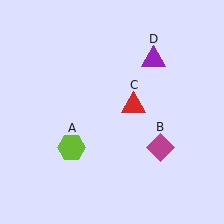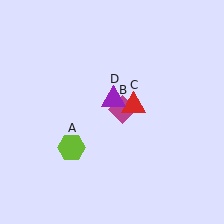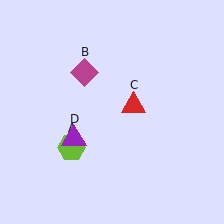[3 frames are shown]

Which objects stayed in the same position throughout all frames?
Lime hexagon (object A) and red triangle (object C) remained stationary.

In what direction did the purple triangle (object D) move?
The purple triangle (object D) moved down and to the left.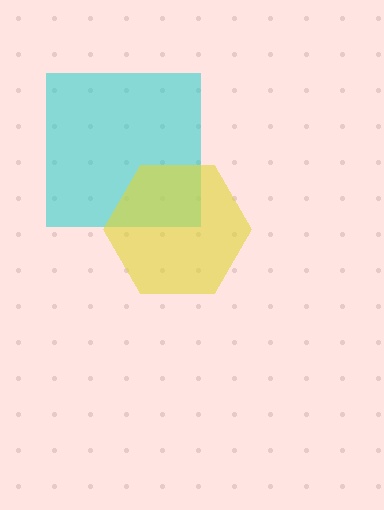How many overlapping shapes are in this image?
There are 2 overlapping shapes in the image.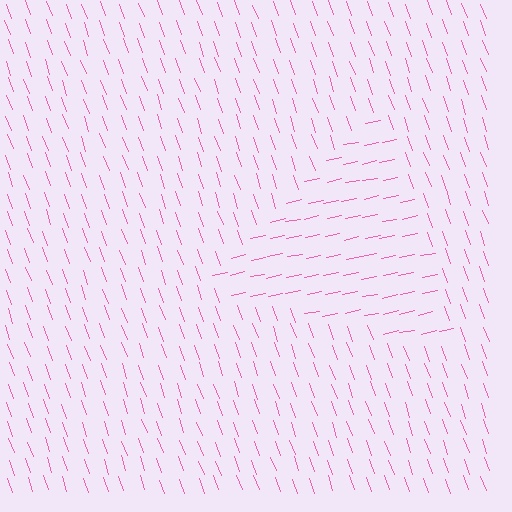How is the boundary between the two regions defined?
The boundary is defined purely by a change in line orientation (approximately 82 degrees difference). All lines are the same color and thickness.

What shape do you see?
I see a triangle.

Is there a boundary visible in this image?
Yes, there is a texture boundary formed by a change in line orientation.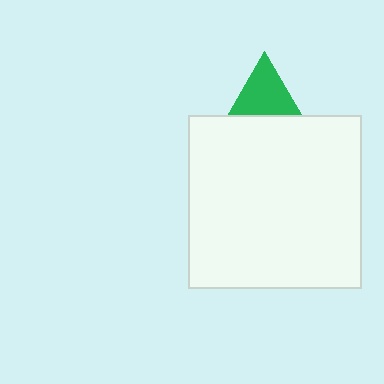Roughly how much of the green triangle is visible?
About half of it is visible (roughly 47%).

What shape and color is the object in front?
The object in front is a white square.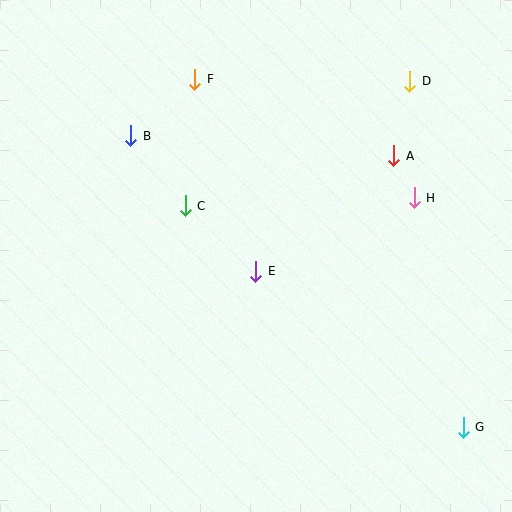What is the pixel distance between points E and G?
The distance between E and G is 259 pixels.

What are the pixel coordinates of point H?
Point H is at (414, 198).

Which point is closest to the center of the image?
Point E at (256, 271) is closest to the center.